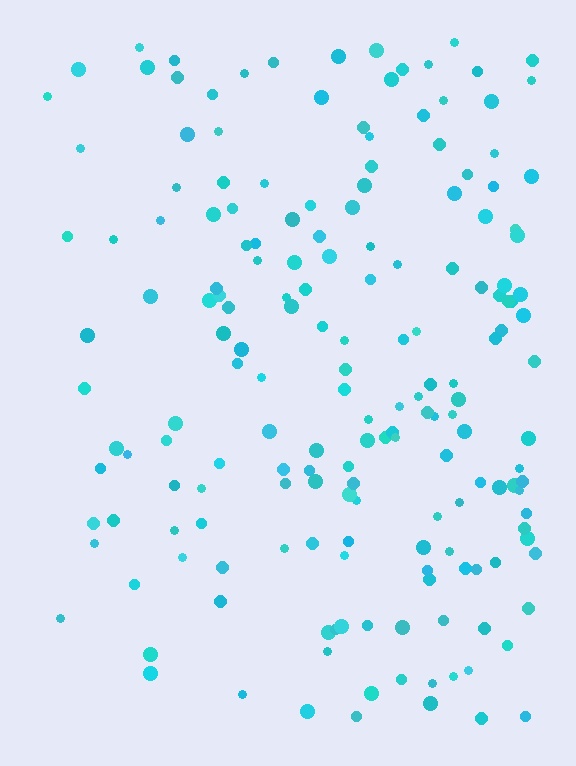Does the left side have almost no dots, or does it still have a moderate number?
Still a moderate number, just noticeably fewer than the right.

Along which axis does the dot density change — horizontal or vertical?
Horizontal.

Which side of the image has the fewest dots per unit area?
The left.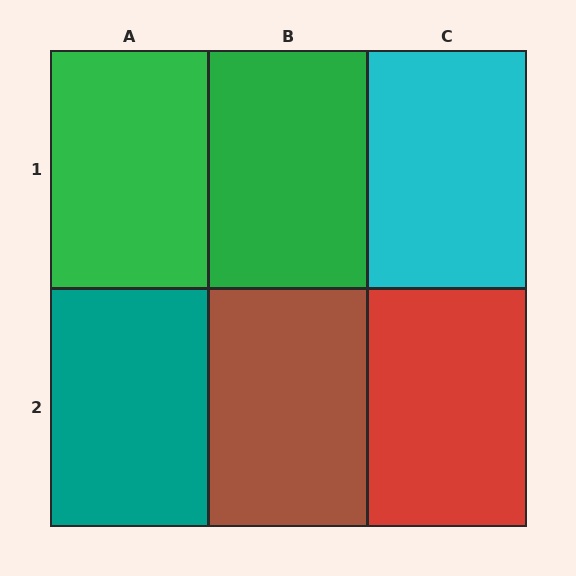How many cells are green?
2 cells are green.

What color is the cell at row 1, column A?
Green.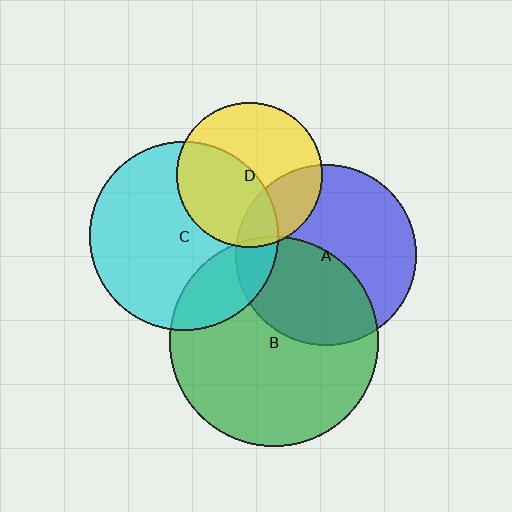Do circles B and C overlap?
Yes.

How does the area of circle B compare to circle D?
Approximately 2.1 times.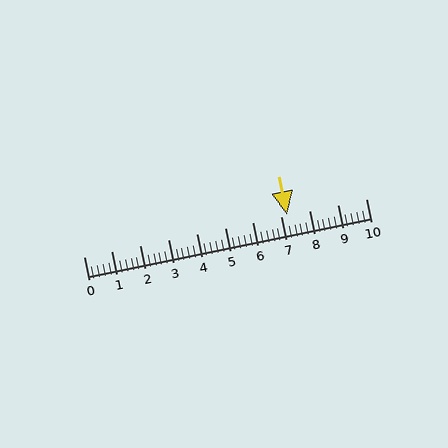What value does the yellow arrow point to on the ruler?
The yellow arrow points to approximately 7.2.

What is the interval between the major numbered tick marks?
The major tick marks are spaced 1 units apart.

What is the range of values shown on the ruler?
The ruler shows values from 0 to 10.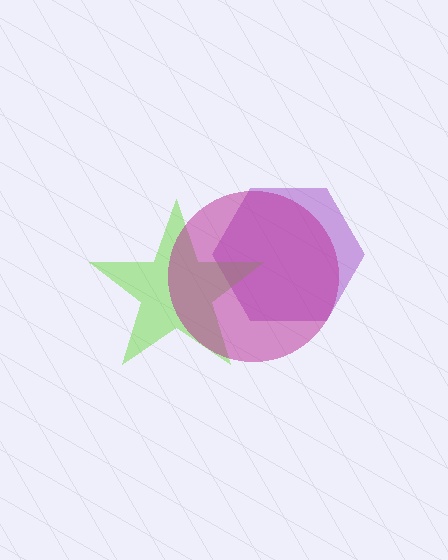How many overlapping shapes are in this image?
There are 3 overlapping shapes in the image.